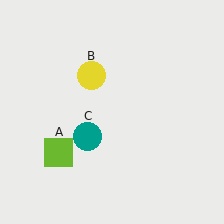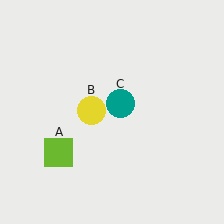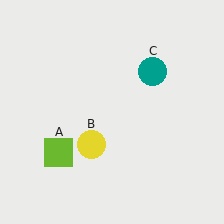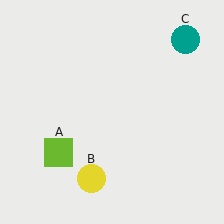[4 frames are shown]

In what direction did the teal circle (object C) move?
The teal circle (object C) moved up and to the right.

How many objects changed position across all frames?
2 objects changed position: yellow circle (object B), teal circle (object C).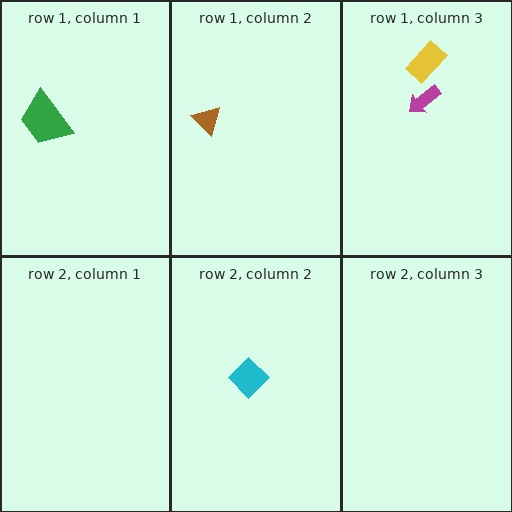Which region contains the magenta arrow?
The row 1, column 3 region.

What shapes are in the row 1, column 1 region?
The green trapezoid.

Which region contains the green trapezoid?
The row 1, column 1 region.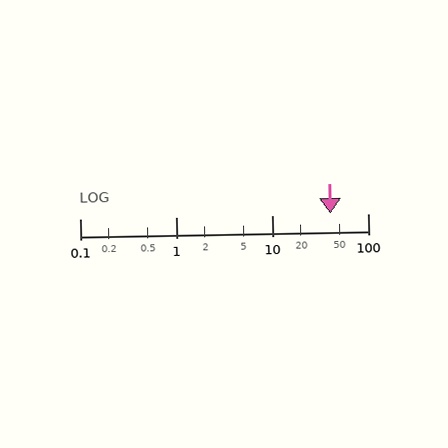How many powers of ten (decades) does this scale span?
The scale spans 3 decades, from 0.1 to 100.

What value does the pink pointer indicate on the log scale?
The pointer indicates approximately 41.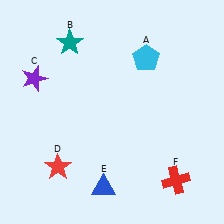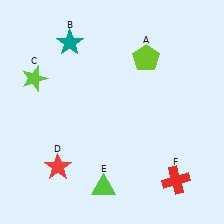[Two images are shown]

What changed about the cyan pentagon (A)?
In Image 1, A is cyan. In Image 2, it changed to lime.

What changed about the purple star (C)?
In Image 1, C is purple. In Image 2, it changed to lime.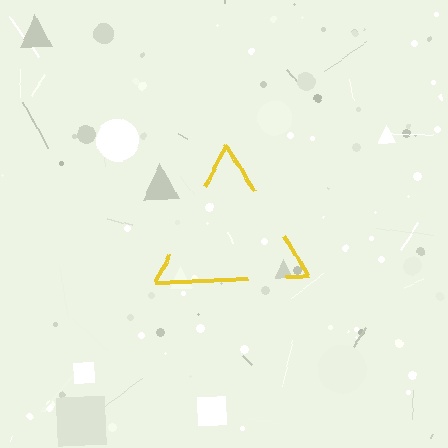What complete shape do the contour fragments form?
The contour fragments form a triangle.